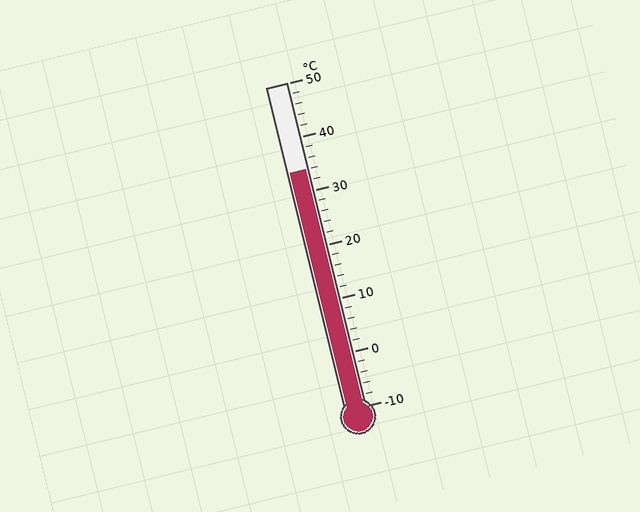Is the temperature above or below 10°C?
The temperature is above 10°C.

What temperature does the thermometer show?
The thermometer shows approximately 34°C.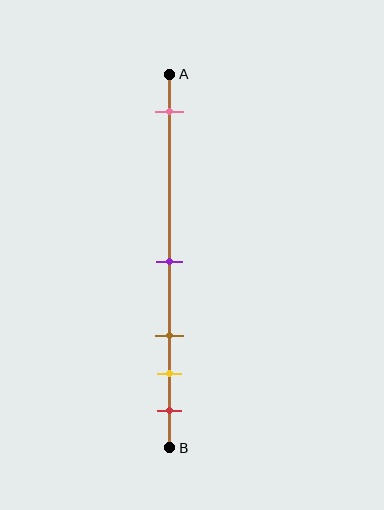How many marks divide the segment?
There are 5 marks dividing the segment.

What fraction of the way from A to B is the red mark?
The red mark is approximately 90% (0.9) of the way from A to B.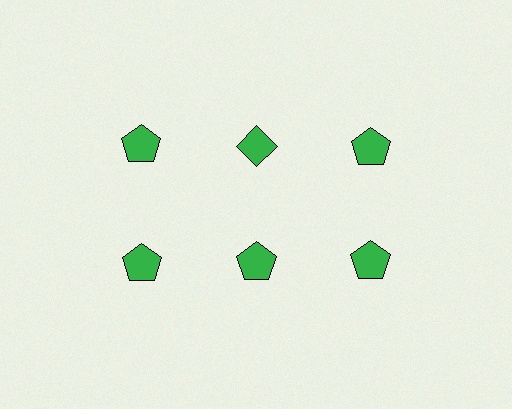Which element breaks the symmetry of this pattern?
The green diamond in the top row, second from left column breaks the symmetry. All other shapes are green pentagons.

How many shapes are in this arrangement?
There are 6 shapes arranged in a grid pattern.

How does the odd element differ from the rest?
It has a different shape: diamond instead of pentagon.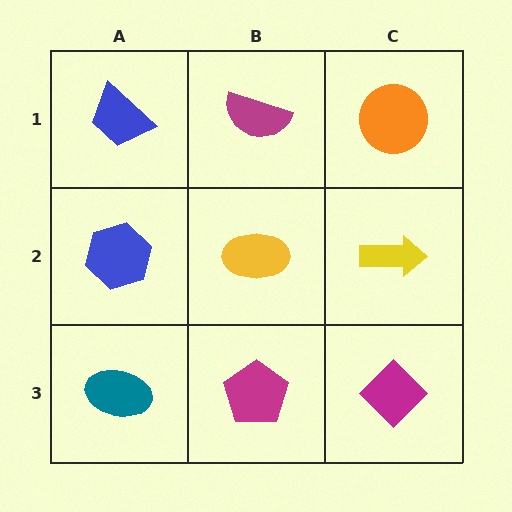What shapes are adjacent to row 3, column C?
A yellow arrow (row 2, column C), a magenta pentagon (row 3, column B).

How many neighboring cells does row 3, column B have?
3.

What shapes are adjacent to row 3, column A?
A blue hexagon (row 2, column A), a magenta pentagon (row 3, column B).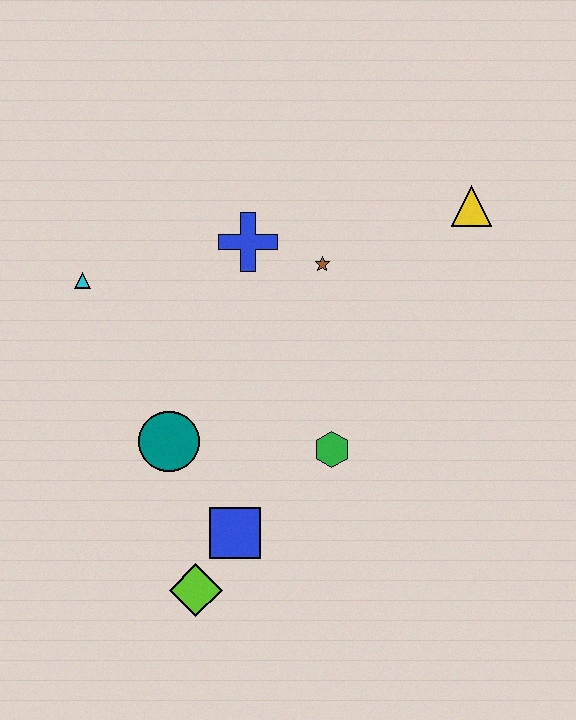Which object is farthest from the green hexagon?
The cyan triangle is farthest from the green hexagon.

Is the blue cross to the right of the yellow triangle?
No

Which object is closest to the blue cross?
The brown star is closest to the blue cross.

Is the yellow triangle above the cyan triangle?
Yes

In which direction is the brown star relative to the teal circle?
The brown star is above the teal circle.